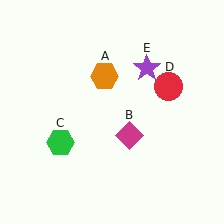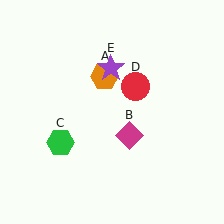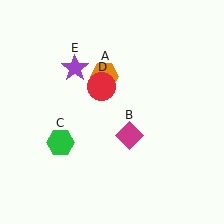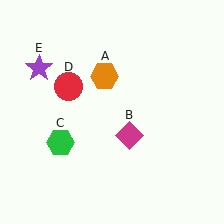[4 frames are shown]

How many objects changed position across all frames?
2 objects changed position: red circle (object D), purple star (object E).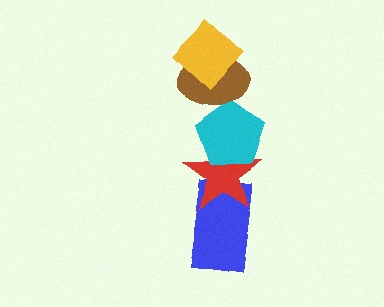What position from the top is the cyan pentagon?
The cyan pentagon is 3rd from the top.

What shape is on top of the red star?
The cyan pentagon is on top of the red star.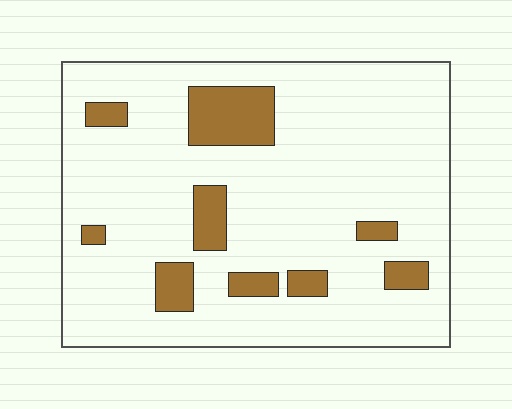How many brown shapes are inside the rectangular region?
9.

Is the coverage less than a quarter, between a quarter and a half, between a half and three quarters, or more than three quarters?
Less than a quarter.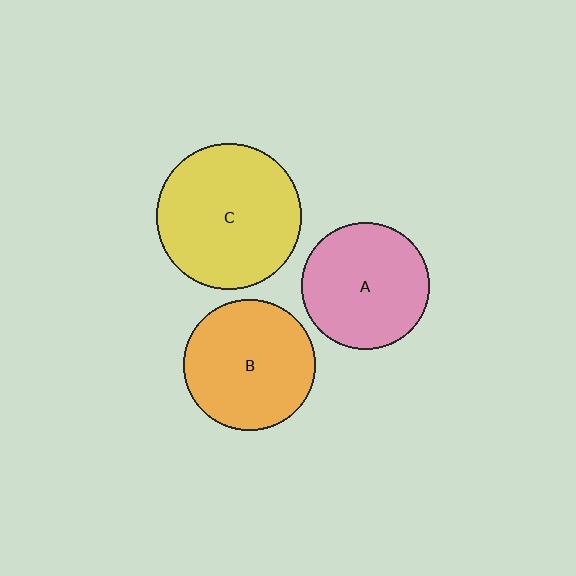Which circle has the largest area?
Circle C (yellow).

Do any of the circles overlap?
No, none of the circles overlap.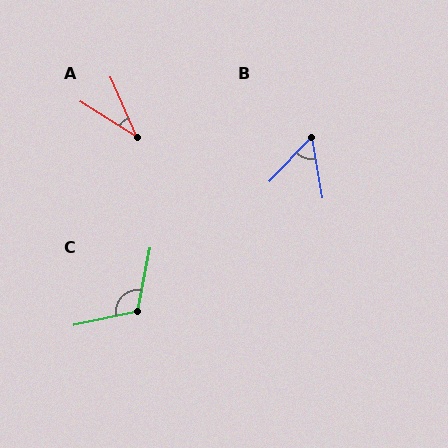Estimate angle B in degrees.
Approximately 53 degrees.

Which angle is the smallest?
A, at approximately 34 degrees.